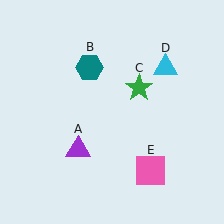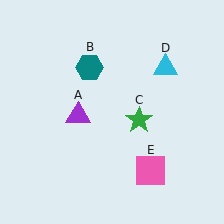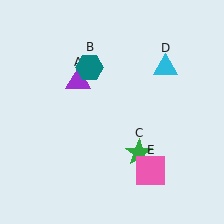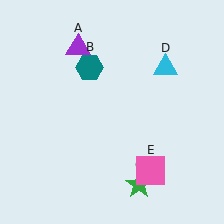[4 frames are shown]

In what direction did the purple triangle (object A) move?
The purple triangle (object A) moved up.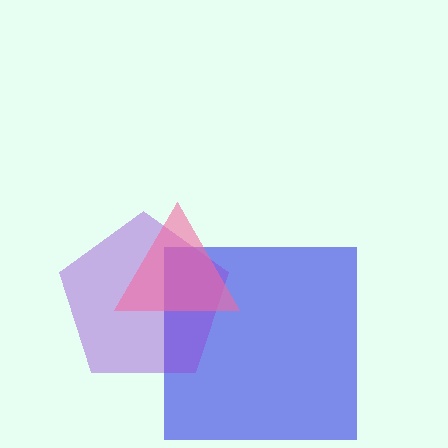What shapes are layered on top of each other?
The layered shapes are: a blue square, a purple pentagon, a pink triangle.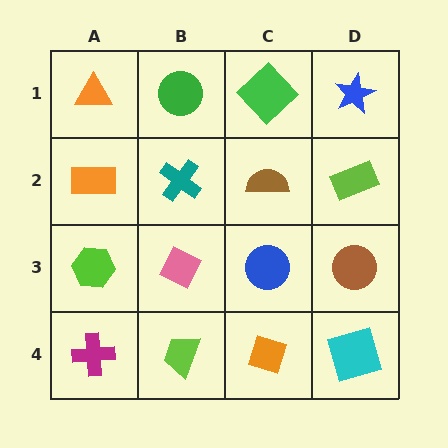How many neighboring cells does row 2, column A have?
3.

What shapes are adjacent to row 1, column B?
A teal cross (row 2, column B), an orange triangle (row 1, column A), a green diamond (row 1, column C).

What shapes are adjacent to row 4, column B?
A pink diamond (row 3, column B), a magenta cross (row 4, column A), an orange diamond (row 4, column C).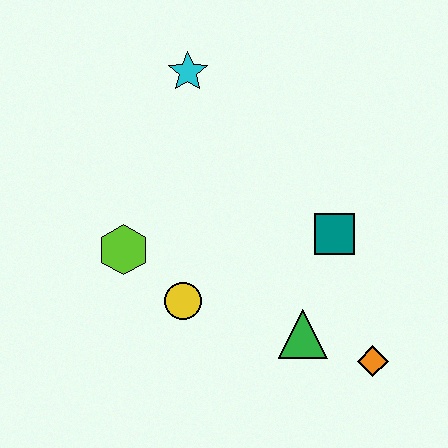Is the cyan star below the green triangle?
No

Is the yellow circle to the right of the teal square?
No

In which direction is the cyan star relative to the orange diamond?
The cyan star is above the orange diamond.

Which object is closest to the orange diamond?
The green triangle is closest to the orange diamond.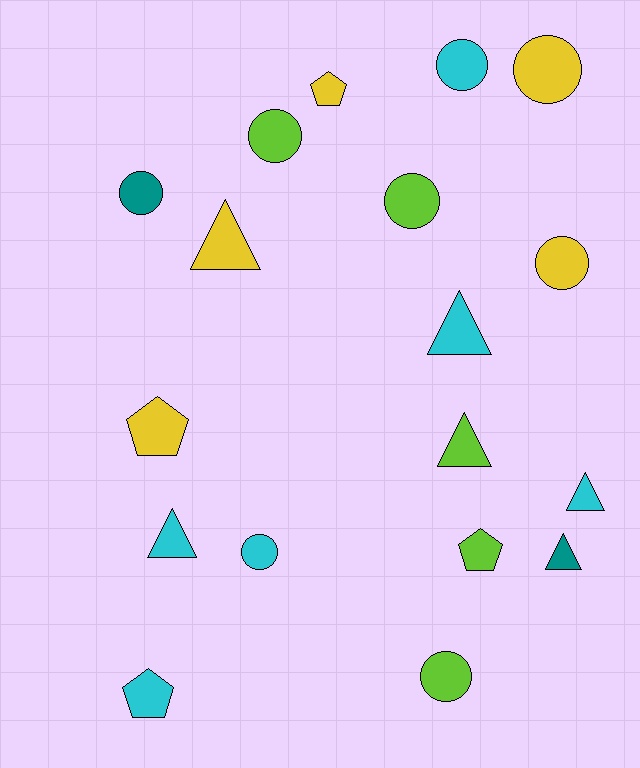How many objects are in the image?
There are 18 objects.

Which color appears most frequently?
Cyan, with 6 objects.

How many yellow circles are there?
There are 2 yellow circles.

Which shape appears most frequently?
Circle, with 8 objects.